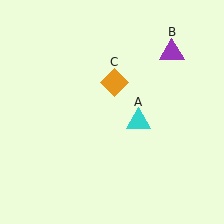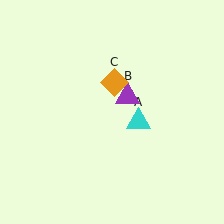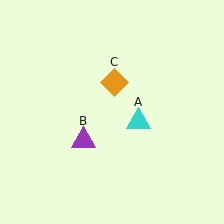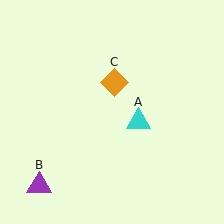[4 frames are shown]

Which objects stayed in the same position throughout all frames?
Cyan triangle (object A) and orange diamond (object C) remained stationary.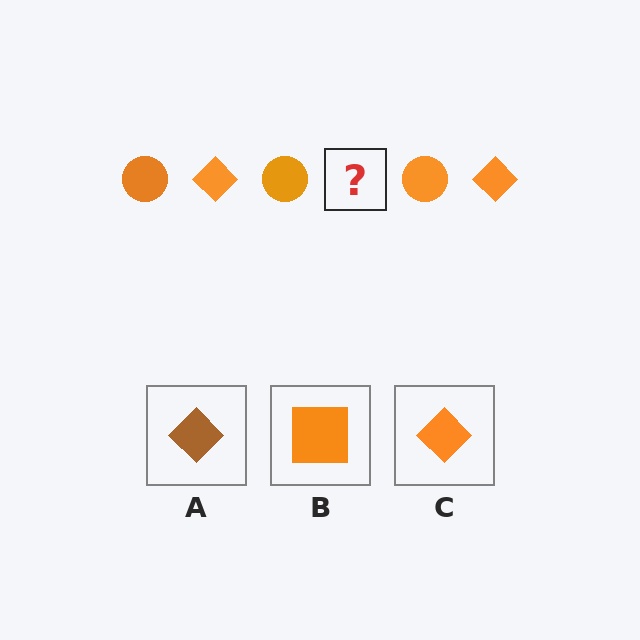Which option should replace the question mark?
Option C.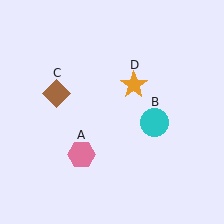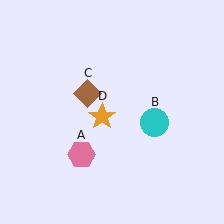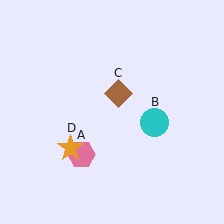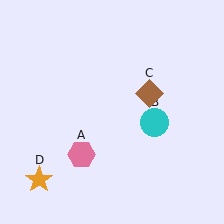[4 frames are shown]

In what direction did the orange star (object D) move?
The orange star (object D) moved down and to the left.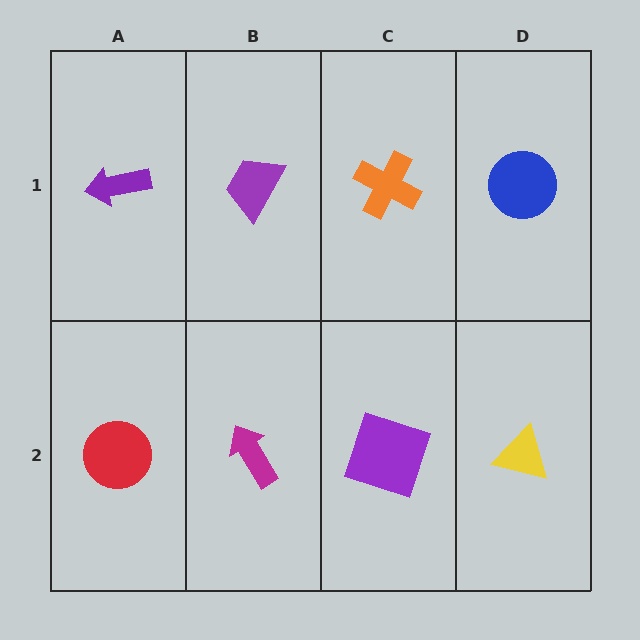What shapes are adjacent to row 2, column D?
A blue circle (row 1, column D), a purple square (row 2, column C).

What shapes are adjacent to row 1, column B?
A magenta arrow (row 2, column B), a purple arrow (row 1, column A), an orange cross (row 1, column C).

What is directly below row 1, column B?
A magenta arrow.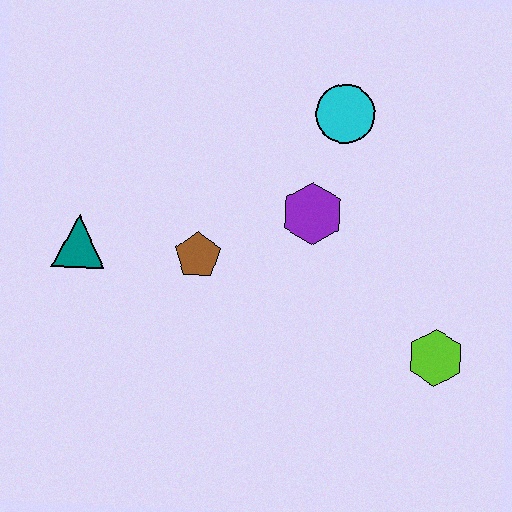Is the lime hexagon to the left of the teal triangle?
No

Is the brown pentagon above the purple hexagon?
No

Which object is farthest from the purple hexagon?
The teal triangle is farthest from the purple hexagon.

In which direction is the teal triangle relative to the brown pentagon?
The teal triangle is to the left of the brown pentagon.